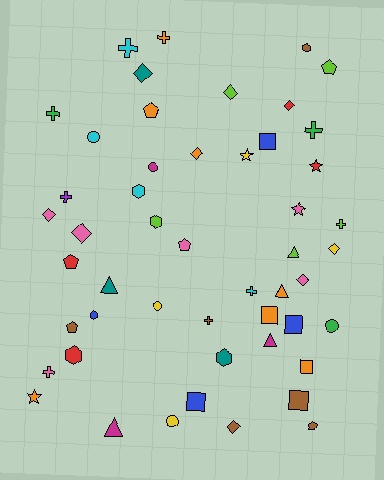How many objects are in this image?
There are 50 objects.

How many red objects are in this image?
There are 4 red objects.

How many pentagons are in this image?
There are 6 pentagons.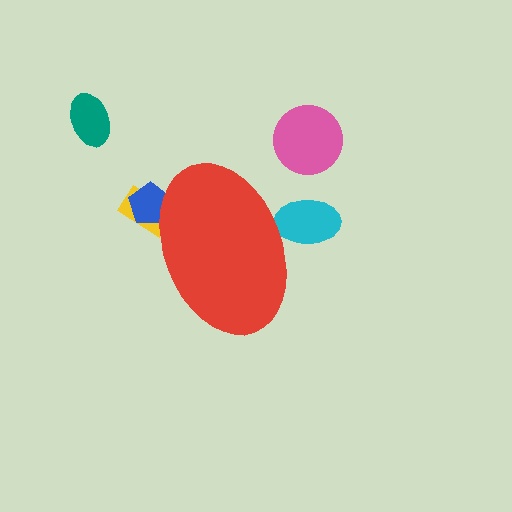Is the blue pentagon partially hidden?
Yes, the blue pentagon is partially hidden behind the red ellipse.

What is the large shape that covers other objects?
A red ellipse.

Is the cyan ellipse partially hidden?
Yes, the cyan ellipse is partially hidden behind the red ellipse.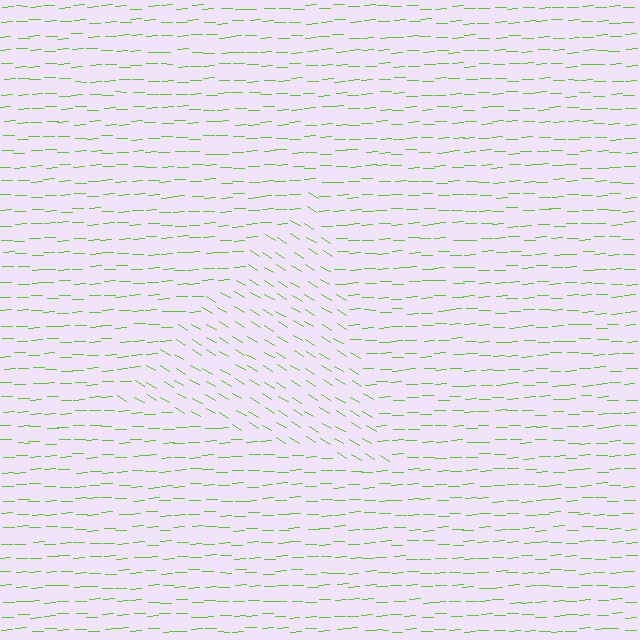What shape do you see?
I see a triangle.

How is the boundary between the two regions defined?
The boundary is defined purely by a change in line orientation (approximately 33 degrees difference). All lines are the same color and thickness.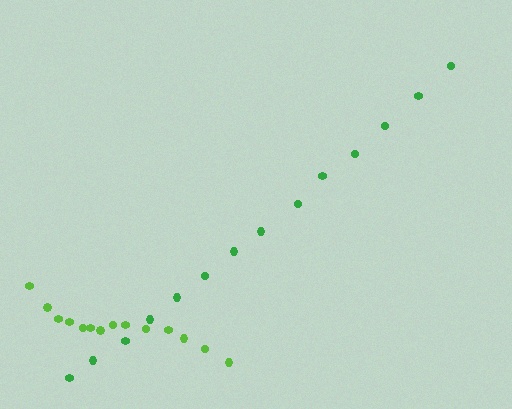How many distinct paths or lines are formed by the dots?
There are 2 distinct paths.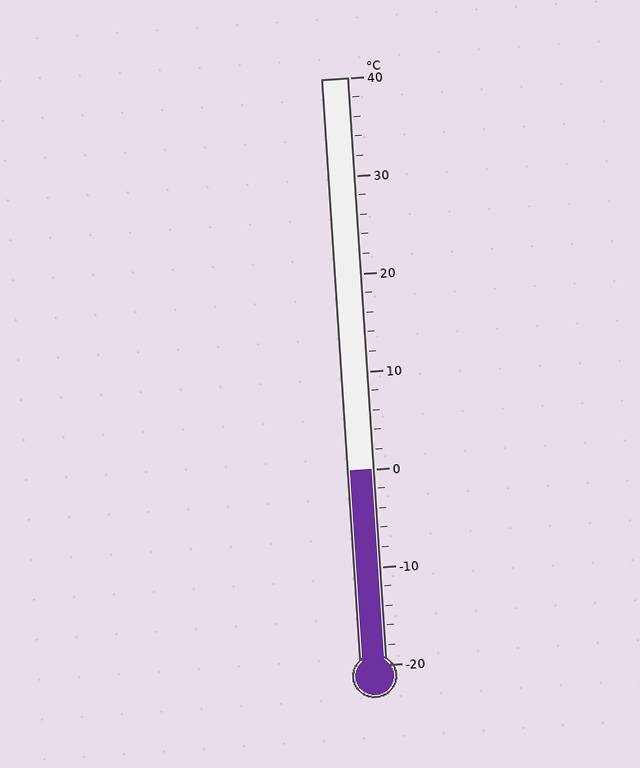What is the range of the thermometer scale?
The thermometer scale ranges from -20°C to 40°C.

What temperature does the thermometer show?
The thermometer shows approximately 0°C.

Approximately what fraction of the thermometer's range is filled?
The thermometer is filled to approximately 35% of its range.